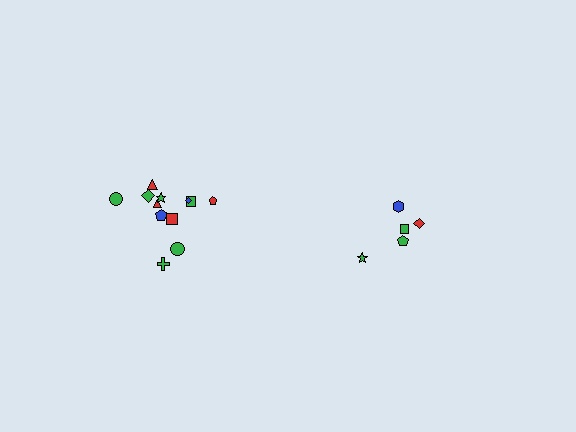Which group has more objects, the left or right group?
The left group.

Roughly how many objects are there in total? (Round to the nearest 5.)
Roughly 15 objects in total.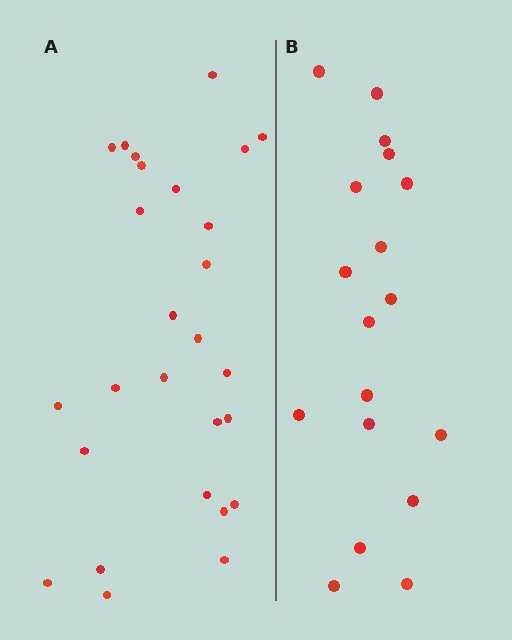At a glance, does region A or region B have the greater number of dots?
Region A (the left region) has more dots.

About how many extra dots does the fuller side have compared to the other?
Region A has roughly 8 or so more dots than region B.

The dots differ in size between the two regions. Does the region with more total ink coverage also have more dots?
No. Region B has more total ink coverage because its dots are larger, but region A actually contains more individual dots. Total area can be misleading — the number of items is what matters here.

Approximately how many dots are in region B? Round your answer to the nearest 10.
About 20 dots. (The exact count is 18, which rounds to 20.)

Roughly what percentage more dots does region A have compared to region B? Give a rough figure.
About 50% more.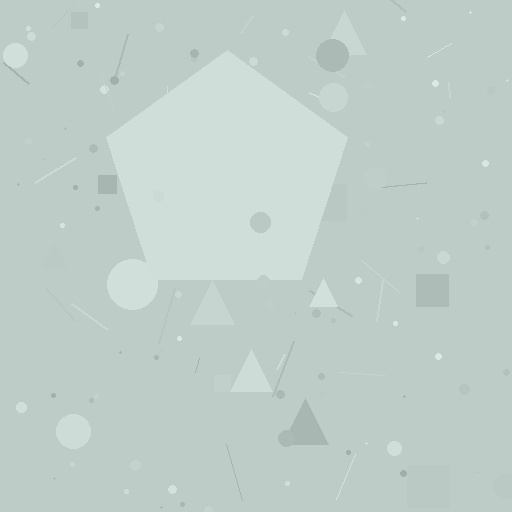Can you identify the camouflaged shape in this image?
The camouflaged shape is a pentagon.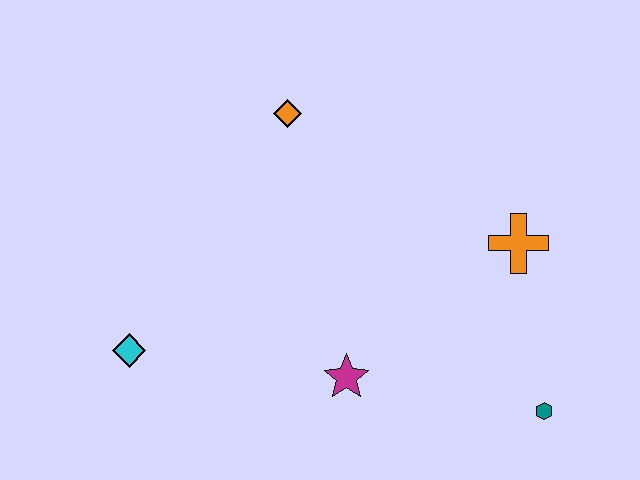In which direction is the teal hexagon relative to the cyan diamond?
The teal hexagon is to the right of the cyan diamond.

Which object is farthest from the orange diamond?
The teal hexagon is farthest from the orange diamond.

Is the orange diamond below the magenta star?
No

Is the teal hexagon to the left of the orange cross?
No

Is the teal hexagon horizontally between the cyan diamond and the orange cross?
No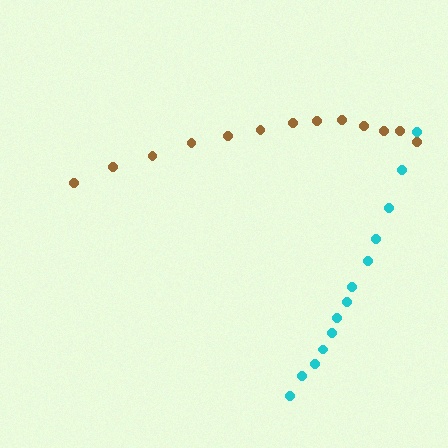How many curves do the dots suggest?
There are 2 distinct paths.